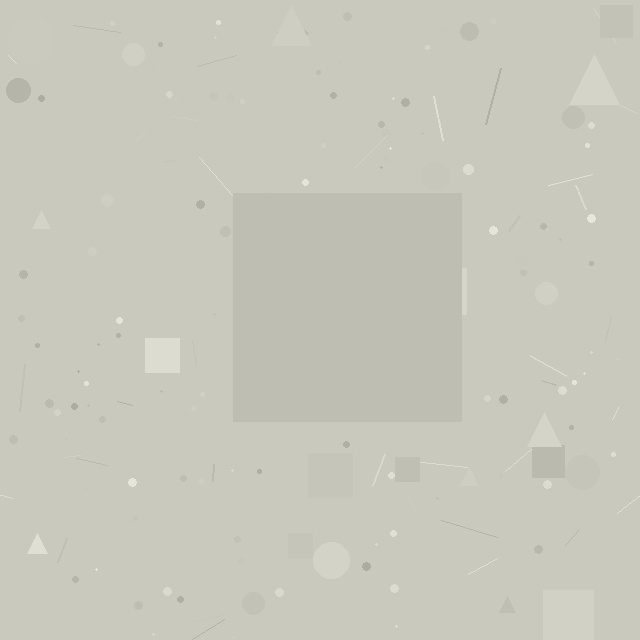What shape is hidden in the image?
A square is hidden in the image.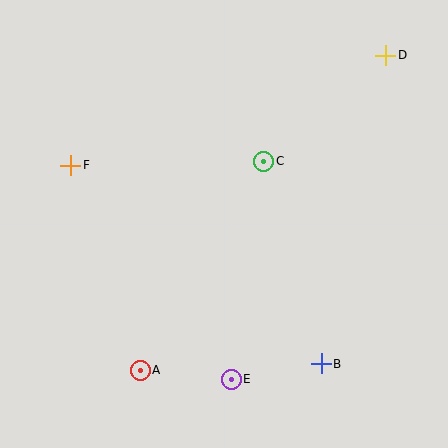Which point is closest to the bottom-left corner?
Point A is closest to the bottom-left corner.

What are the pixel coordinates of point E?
Point E is at (231, 379).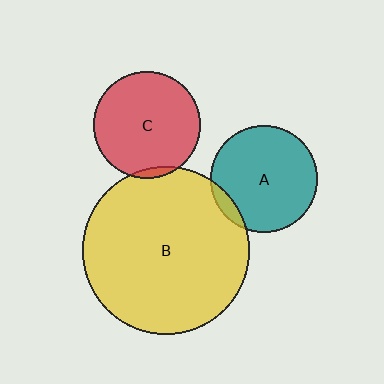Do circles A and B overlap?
Yes.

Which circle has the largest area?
Circle B (yellow).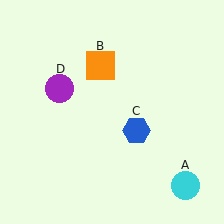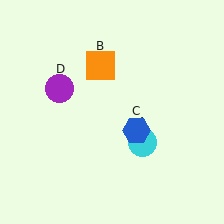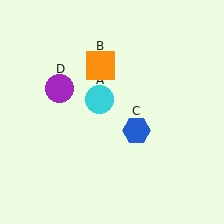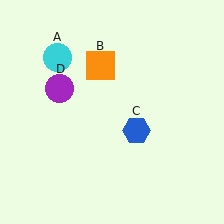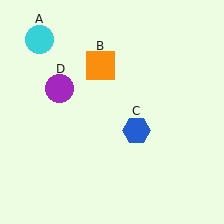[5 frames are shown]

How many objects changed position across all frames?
1 object changed position: cyan circle (object A).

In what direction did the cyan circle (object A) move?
The cyan circle (object A) moved up and to the left.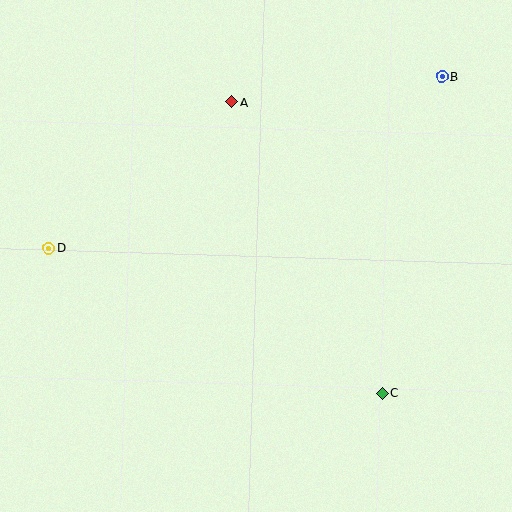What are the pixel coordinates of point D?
Point D is at (49, 248).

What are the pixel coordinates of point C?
Point C is at (382, 393).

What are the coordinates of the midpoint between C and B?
The midpoint between C and B is at (412, 235).